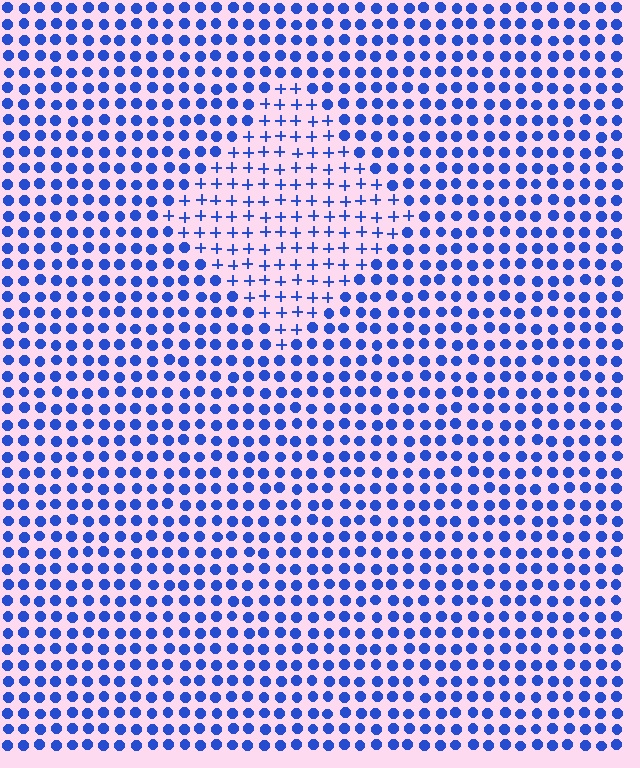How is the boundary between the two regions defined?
The boundary is defined by a change in element shape: plus signs inside vs. circles outside. All elements share the same color and spacing.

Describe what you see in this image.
The image is filled with small blue elements arranged in a uniform grid. A diamond-shaped region contains plus signs, while the surrounding area contains circles. The boundary is defined purely by the change in element shape.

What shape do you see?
I see a diamond.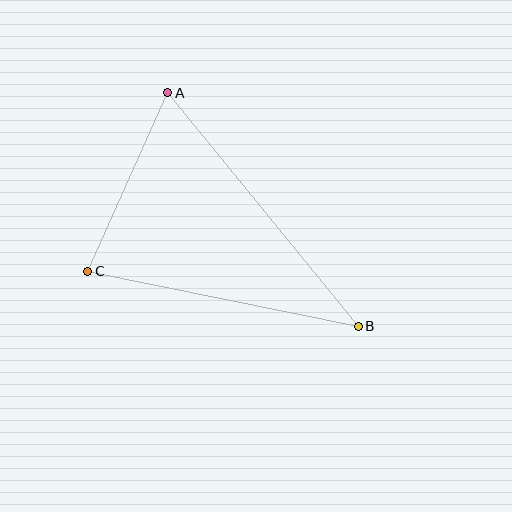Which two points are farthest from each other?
Points A and B are farthest from each other.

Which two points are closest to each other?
Points A and C are closest to each other.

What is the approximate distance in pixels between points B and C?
The distance between B and C is approximately 276 pixels.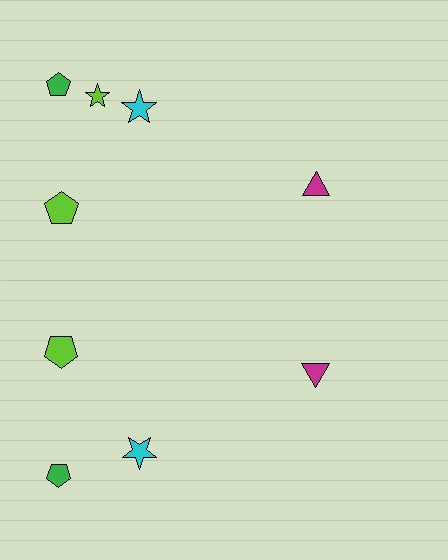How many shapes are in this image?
There are 9 shapes in this image.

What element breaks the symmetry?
A lime star is missing from the bottom side.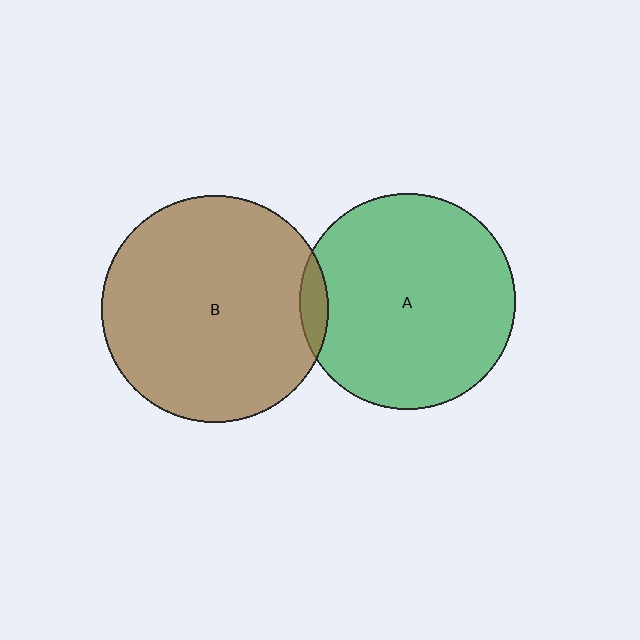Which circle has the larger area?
Circle B (brown).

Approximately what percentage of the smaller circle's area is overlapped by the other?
Approximately 5%.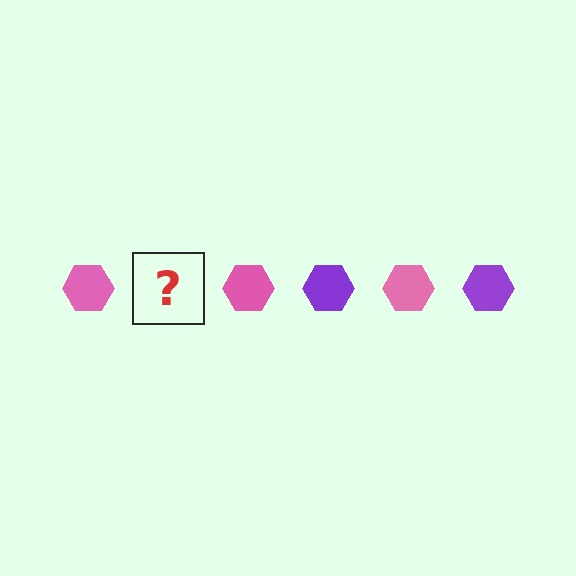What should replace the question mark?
The question mark should be replaced with a purple hexagon.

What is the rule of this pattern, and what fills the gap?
The rule is that the pattern cycles through pink, purple hexagons. The gap should be filled with a purple hexagon.